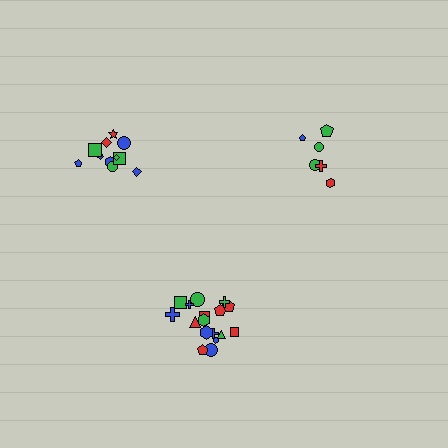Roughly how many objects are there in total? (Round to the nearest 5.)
Roughly 35 objects in total.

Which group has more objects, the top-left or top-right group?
The top-left group.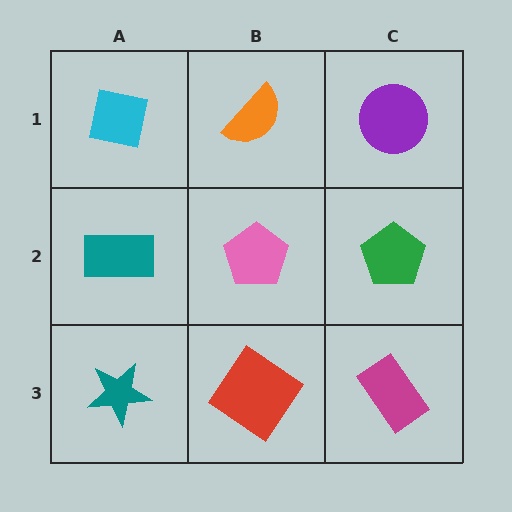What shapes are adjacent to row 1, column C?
A green pentagon (row 2, column C), an orange semicircle (row 1, column B).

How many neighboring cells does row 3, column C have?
2.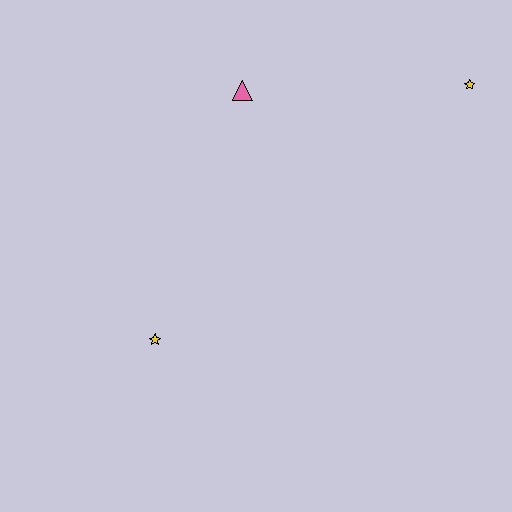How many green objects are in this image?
There are no green objects.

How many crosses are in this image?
There are no crosses.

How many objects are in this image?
There are 3 objects.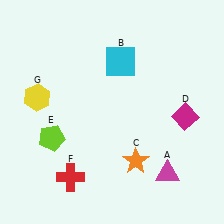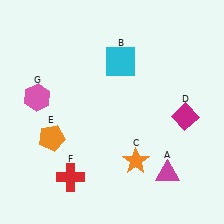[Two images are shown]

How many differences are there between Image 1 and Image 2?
There are 2 differences between the two images.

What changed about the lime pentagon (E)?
In Image 1, E is lime. In Image 2, it changed to orange.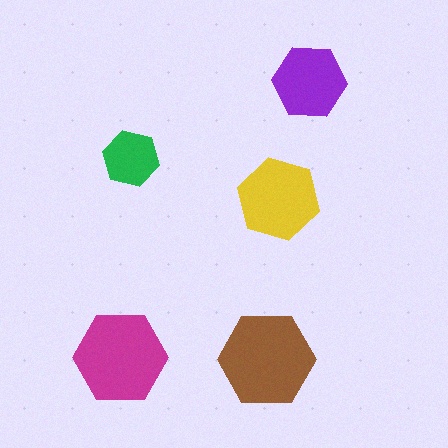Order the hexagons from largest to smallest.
the brown one, the magenta one, the yellow one, the purple one, the green one.